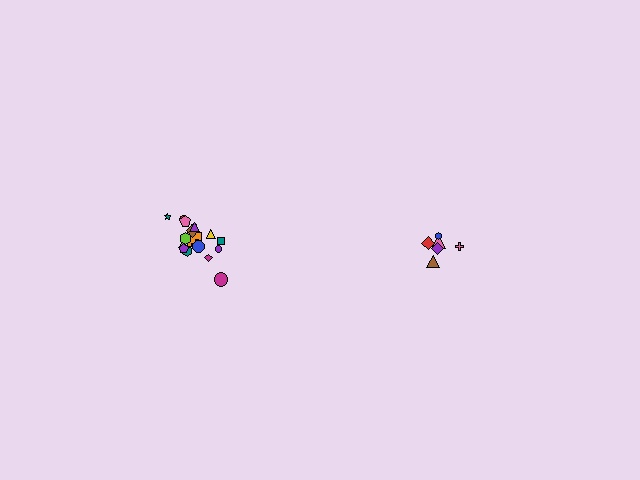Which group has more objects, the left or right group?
The left group.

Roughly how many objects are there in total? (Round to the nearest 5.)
Roughly 25 objects in total.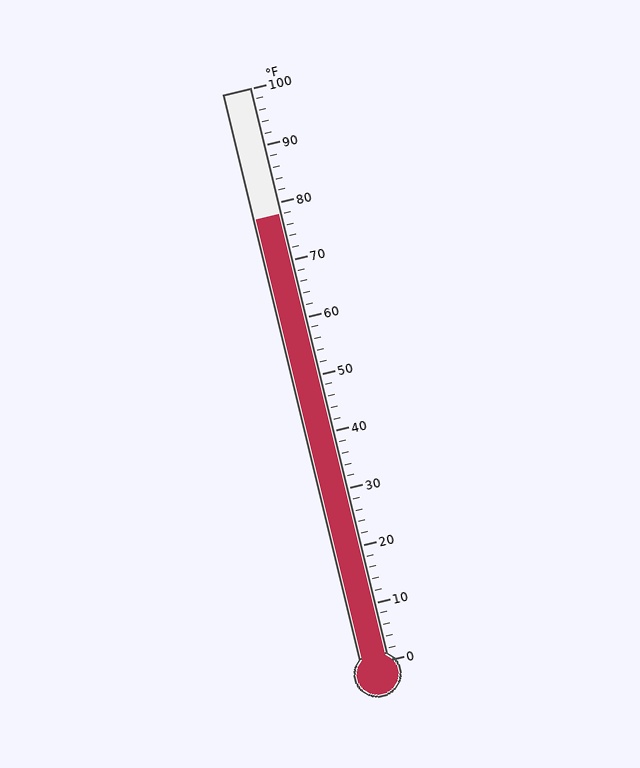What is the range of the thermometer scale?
The thermometer scale ranges from 0°F to 100°F.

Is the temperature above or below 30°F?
The temperature is above 30°F.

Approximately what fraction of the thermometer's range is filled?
The thermometer is filled to approximately 80% of its range.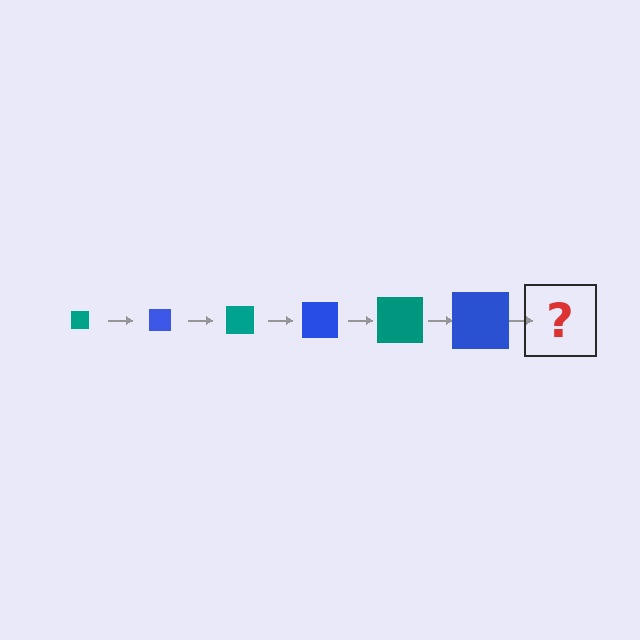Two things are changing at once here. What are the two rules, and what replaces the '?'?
The two rules are that the square grows larger each step and the color cycles through teal and blue. The '?' should be a teal square, larger than the previous one.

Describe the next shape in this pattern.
It should be a teal square, larger than the previous one.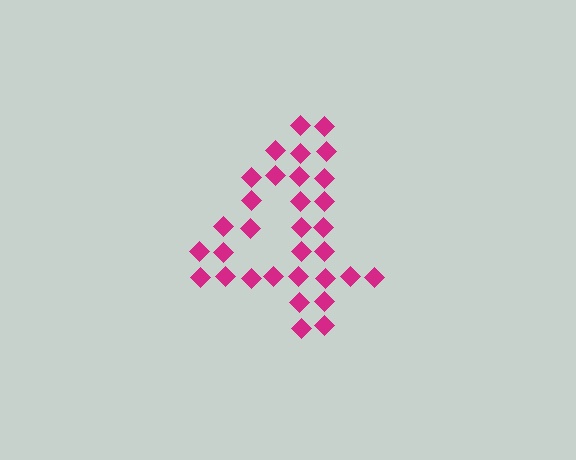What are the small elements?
The small elements are diamonds.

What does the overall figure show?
The overall figure shows the digit 4.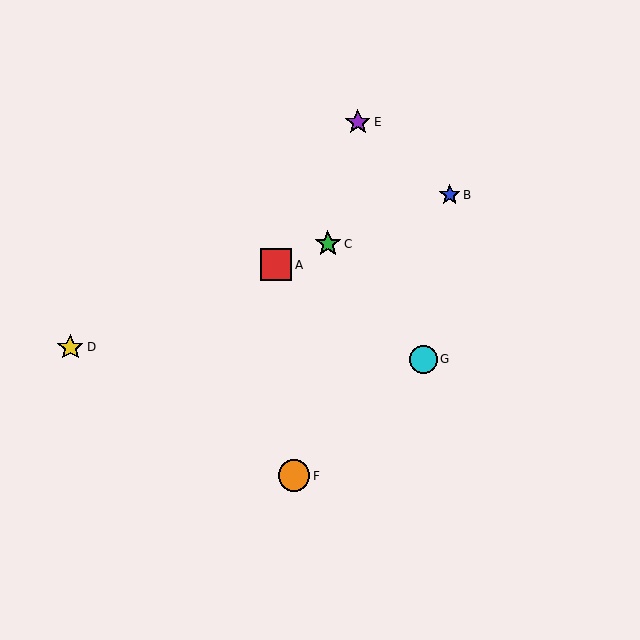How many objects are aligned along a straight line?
4 objects (A, B, C, D) are aligned along a straight line.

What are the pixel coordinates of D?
Object D is at (70, 347).